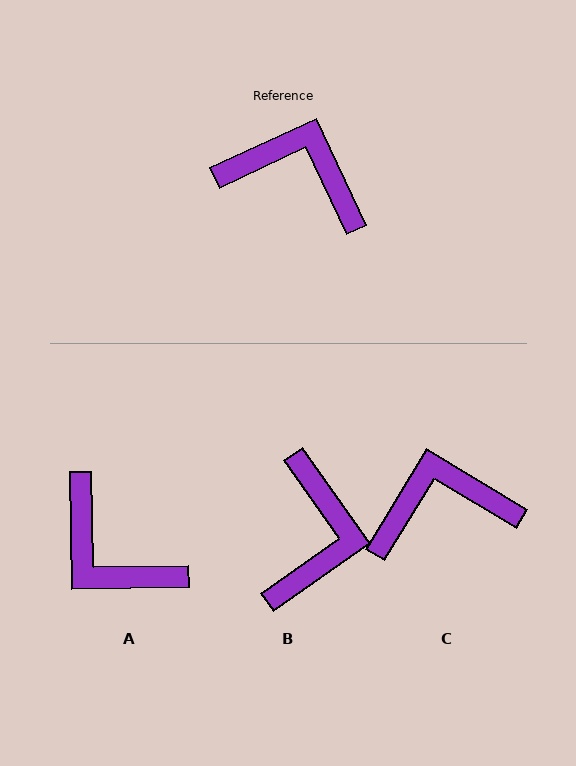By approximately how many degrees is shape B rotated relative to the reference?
Approximately 80 degrees clockwise.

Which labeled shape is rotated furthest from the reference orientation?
A, about 156 degrees away.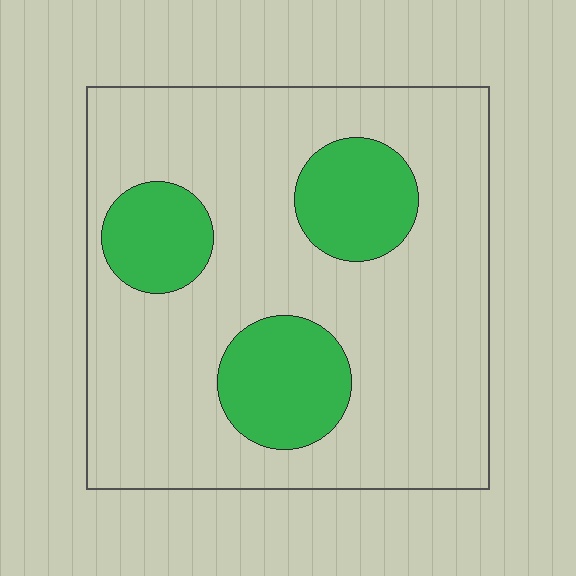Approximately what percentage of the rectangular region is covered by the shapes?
Approximately 20%.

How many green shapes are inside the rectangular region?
3.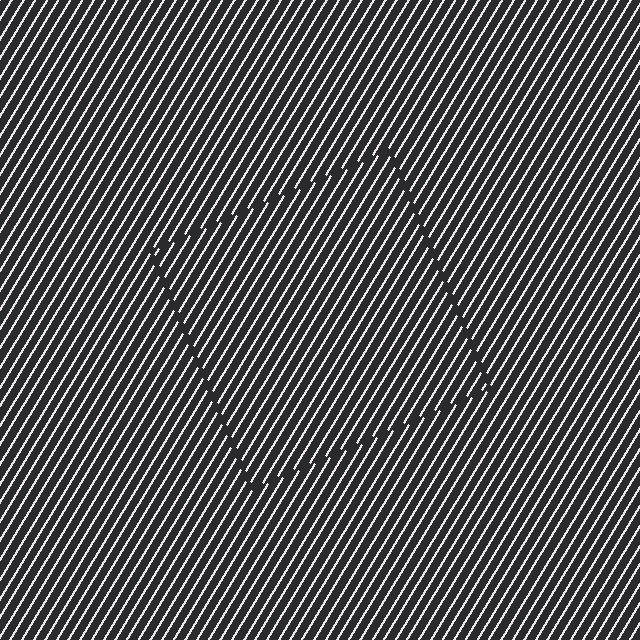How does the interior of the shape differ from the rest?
The interior of the shape contains the same grating, shifted by half a period — the contour is defined by the phase discontinuity where line-ends from the inner and outer gratings abut.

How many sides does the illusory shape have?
4 sides — the line-ends trace a square.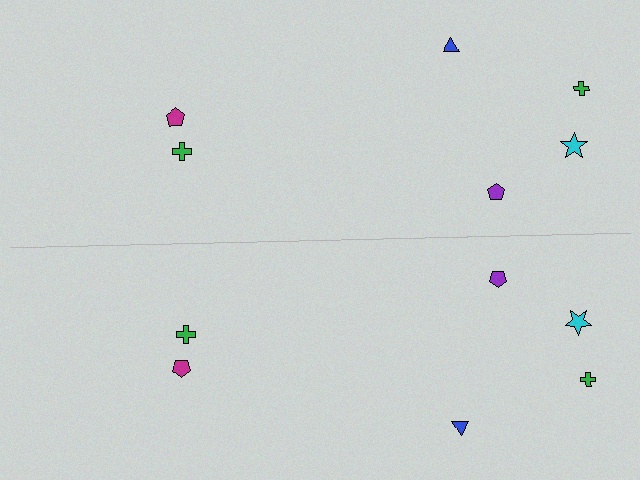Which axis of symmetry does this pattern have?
The pattern has a horizontal axis of symmetry running through the center of the image.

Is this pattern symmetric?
Yes, this pattern has bilateral (reflection) symmetry.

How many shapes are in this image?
There are 12 shapes in this image.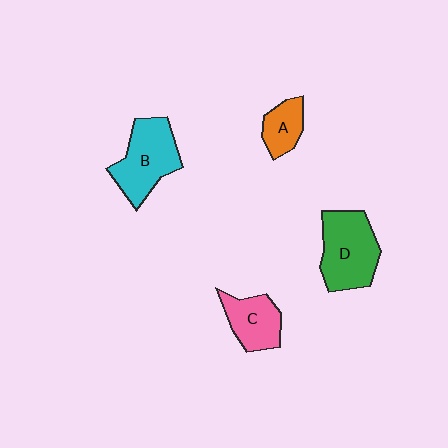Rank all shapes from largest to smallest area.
From largest to smallest: D (green), B (cyan), C (pink), A (orange).